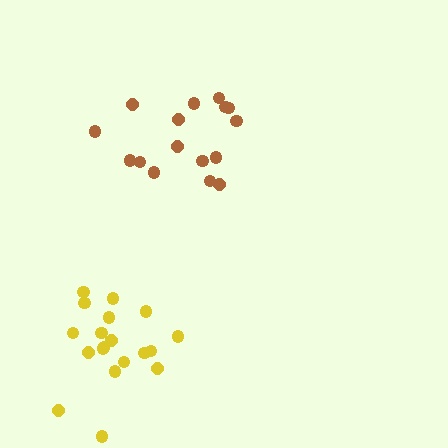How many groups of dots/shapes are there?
There are 2 groups.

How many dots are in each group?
Group 1: 16 dots, Group 2: 19 dots (35 total).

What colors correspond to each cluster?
The clusters are colored: brown, yellow.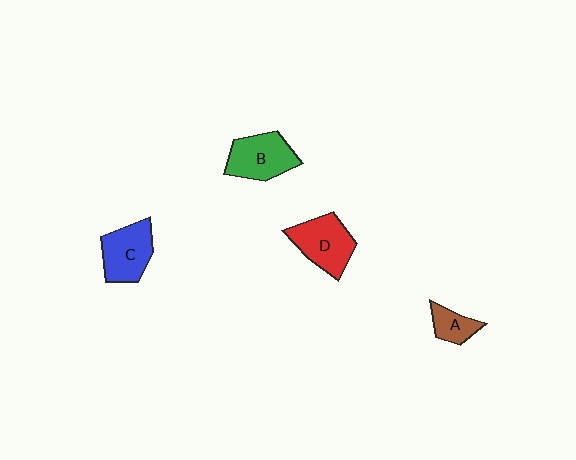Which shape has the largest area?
Shape D (red).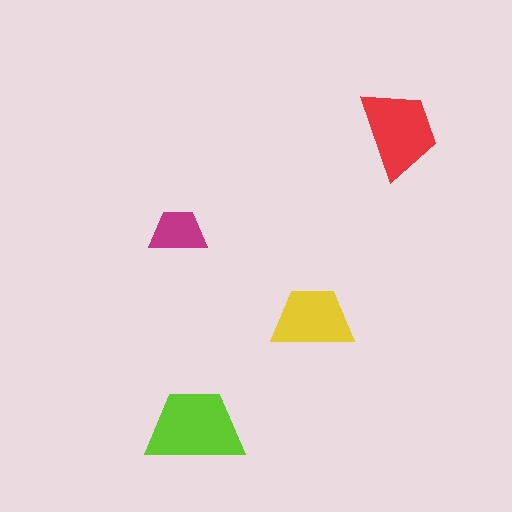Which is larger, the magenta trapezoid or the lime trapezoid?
The lime one.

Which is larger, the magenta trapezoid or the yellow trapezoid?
The yellow one.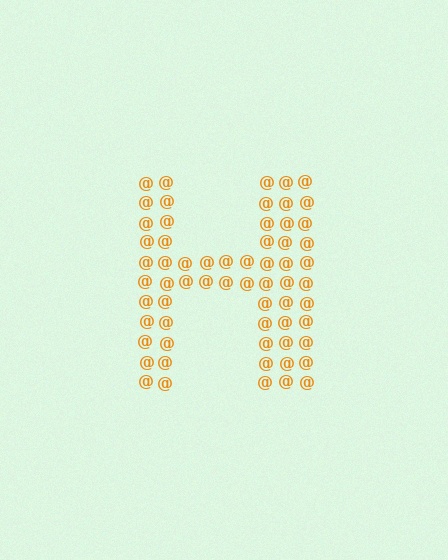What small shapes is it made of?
It is made of small at signs.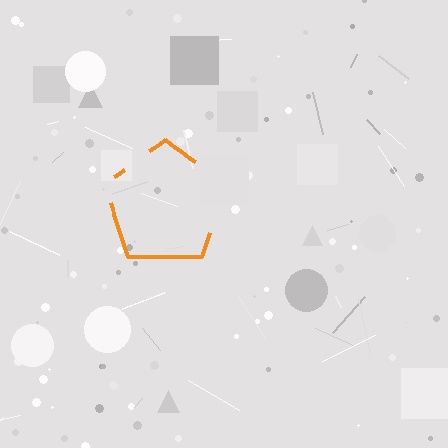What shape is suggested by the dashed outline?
The dashed outline suggests a pentagon.